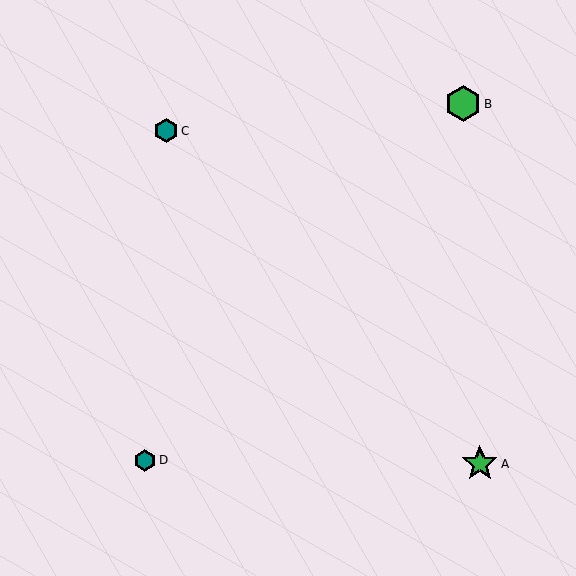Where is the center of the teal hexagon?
The center of the teal hexagon is at (166, 131).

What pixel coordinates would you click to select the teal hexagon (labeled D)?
Click at (145, 460) to select the teal hexagon D.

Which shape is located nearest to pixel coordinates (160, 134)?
The teal hexagon (labeled C) at (166, 131) is nearest to that location.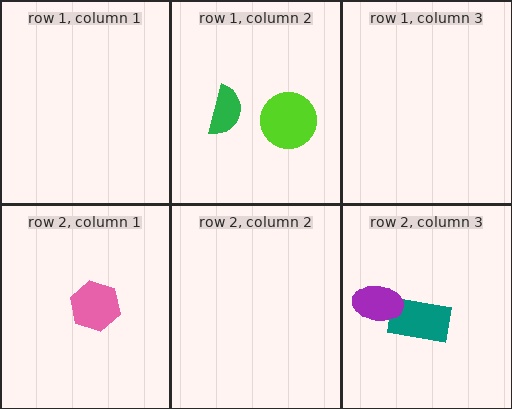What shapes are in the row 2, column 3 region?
The teal rectangle, the purple ellipse.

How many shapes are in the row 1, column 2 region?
2.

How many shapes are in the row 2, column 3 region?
2.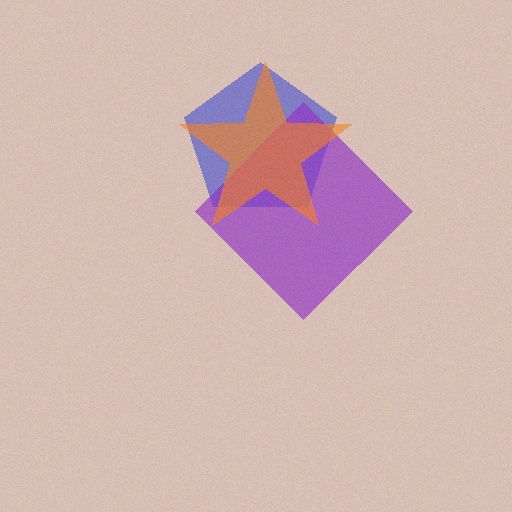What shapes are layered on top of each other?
The layered shapes are: a blue pentagon, a purple diamond, an orange star.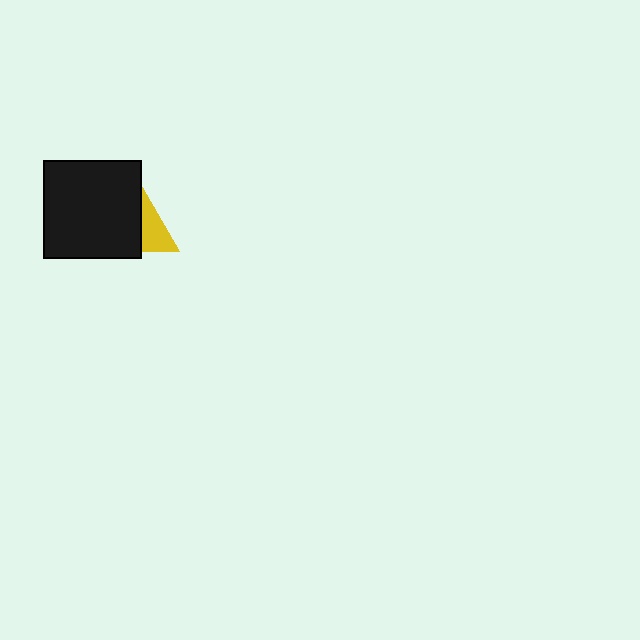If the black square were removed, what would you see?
You would see the complete yellow triangle.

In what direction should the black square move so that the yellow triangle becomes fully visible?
The black square should move left. That is the shortest direction to clear the overlap and leave the yellow triangle fully visible.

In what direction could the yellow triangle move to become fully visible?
The yellow triangle could move right. That would shift it out from behind the black square entirely.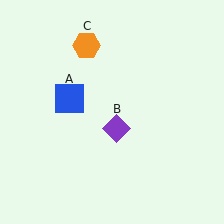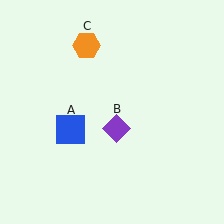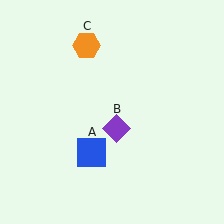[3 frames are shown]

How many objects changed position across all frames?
1 object changed position: blue square (object A).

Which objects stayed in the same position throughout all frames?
Purple diamond (object B) and orange hexagon (object C) remained stationary.